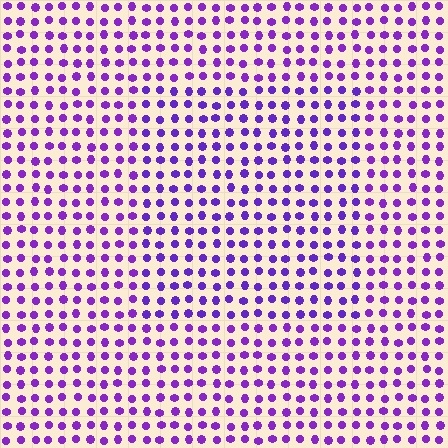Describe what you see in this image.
The image is filled with small purple elements in a uniform arrangement. A rectangle-shaped region is visible where the elements are tinted to a slightly different hue, forming a subtle color boundary.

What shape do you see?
I see a rectangle.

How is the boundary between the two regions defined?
The boundary is defined purely by a slight shift in hue (about 14 degrees). Spacing, size, and orientation are identical on both sides.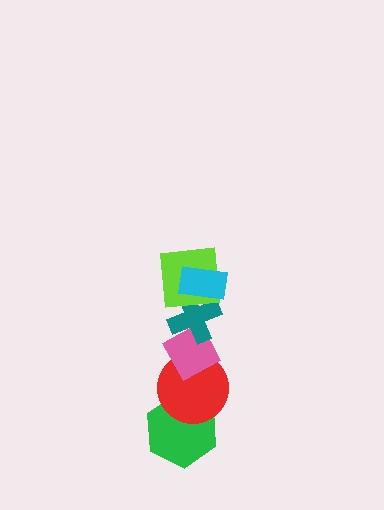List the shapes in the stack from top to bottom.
From top to bottom: the cyan rectangle, the lime square, the teal cross, the pink diamond, the red circle, the green hexagon.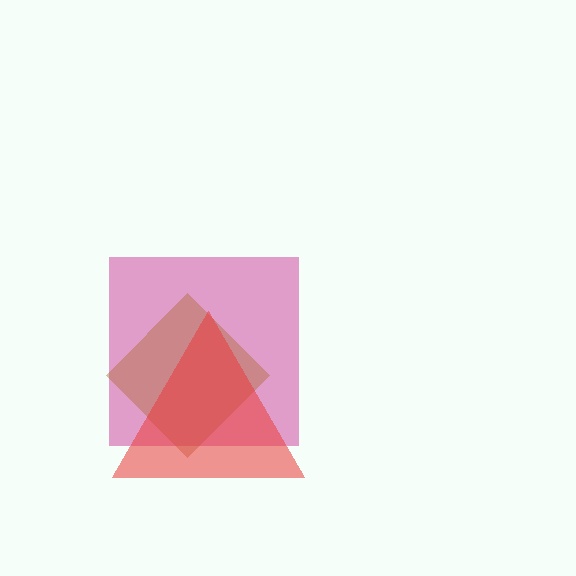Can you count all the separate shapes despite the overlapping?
Yes, there are 3 separate shapes.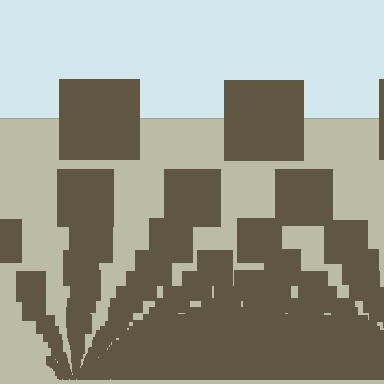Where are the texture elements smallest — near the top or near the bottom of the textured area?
Near the bottom.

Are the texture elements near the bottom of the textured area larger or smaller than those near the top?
Smaller. The gradient is inverted — elements near the bottom are smaller and denser.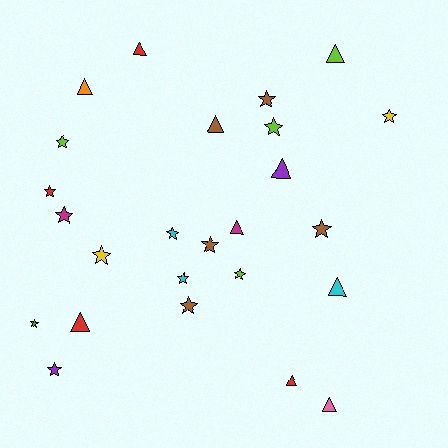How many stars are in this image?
There are 15 stars.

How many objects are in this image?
There are 25 objects.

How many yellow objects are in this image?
There are 2 yellow objects.